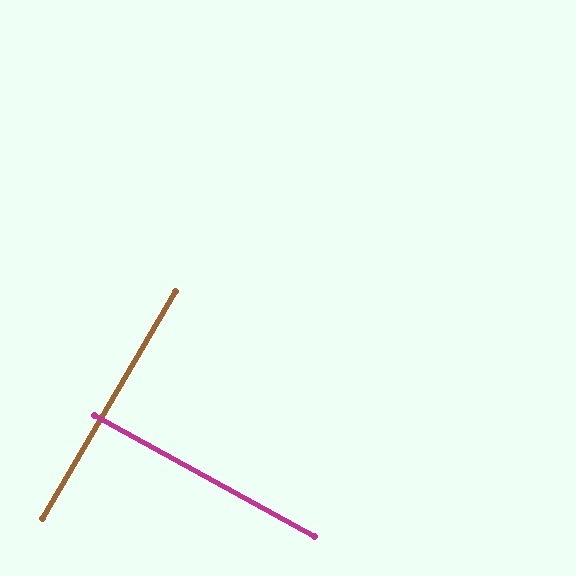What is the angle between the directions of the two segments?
Approximately 89 degrees.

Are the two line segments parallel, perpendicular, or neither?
Perpendicular — they meet at approximately 89°.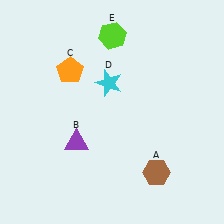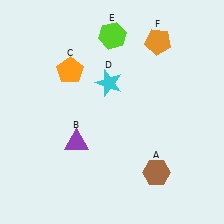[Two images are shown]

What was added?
An orange pentagon (F) was added in Image 2.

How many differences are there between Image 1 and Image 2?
There is 1 difference between the two images.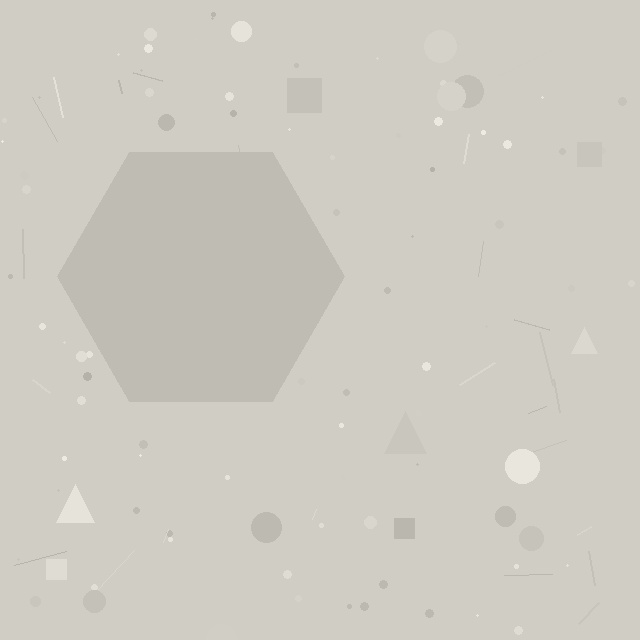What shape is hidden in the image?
A hexagon is hidden in the image.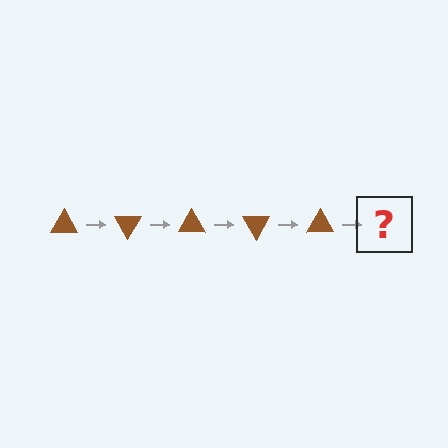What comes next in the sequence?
The next element should be a brown triangle rotated 300 degrees.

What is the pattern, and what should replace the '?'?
The pattern is that the triangle rotates 60 degrees each step. The '?' should be a brown triangle rotated 300 degrees.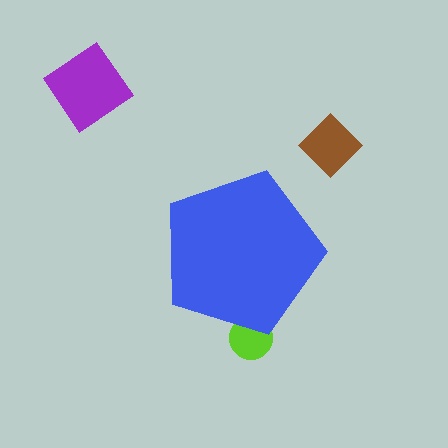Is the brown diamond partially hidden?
No, the brown diamond is fully visible.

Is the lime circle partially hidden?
Yes, the lime circle is partially hidden behind the blue pentagon.